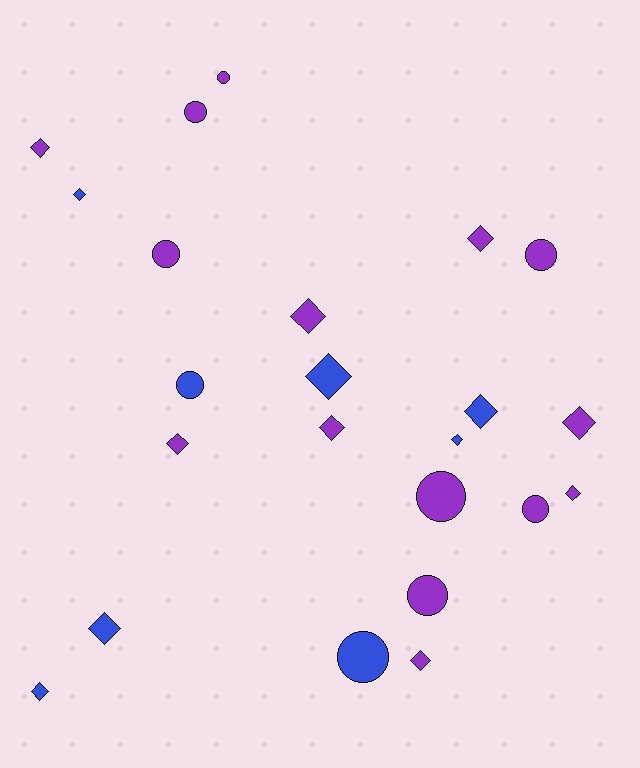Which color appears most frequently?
Purple, with 15 objects.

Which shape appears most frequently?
Diamond, with 14 objects.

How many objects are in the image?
There are 23 objects.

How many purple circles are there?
There are 7 purple circles.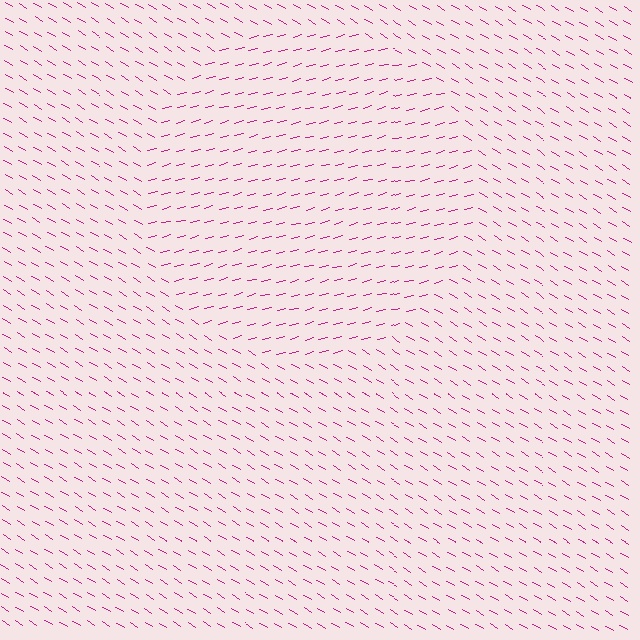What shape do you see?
I see a circle.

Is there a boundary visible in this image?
Yes, there is a texture boundary formed by a change in line orientation.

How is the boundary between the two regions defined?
The boundary is defined purely by a change in line orientation (approximately 45 degrees difference). All lines are the same color and thickness.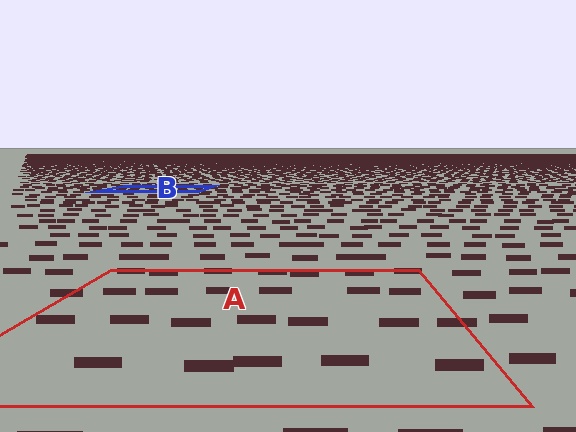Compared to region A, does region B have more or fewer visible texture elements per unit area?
Region B has more texture elements per unit area — they are packed more densely because it is farther away.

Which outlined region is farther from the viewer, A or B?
Region B is farther from the viewer — the texture elements inside it appear smaller and more densely packed.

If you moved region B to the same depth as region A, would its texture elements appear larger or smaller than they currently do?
They would appear larger. At a closer depth, the same texture elements are projected at a bigger on-screen size.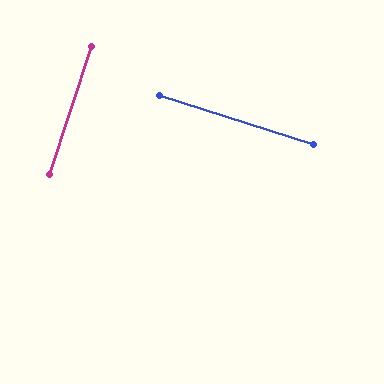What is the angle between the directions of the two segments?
Approximately 90 degrees.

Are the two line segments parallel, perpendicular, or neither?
Perpendicular — they meet at approximately 90°.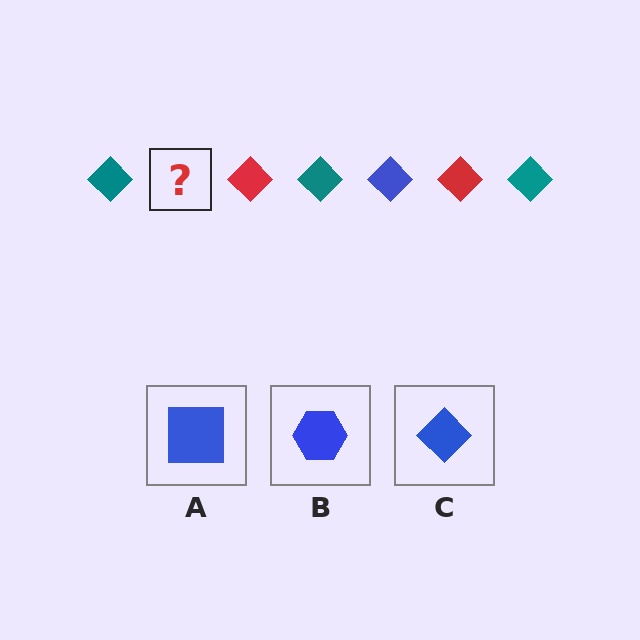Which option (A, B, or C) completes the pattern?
C.